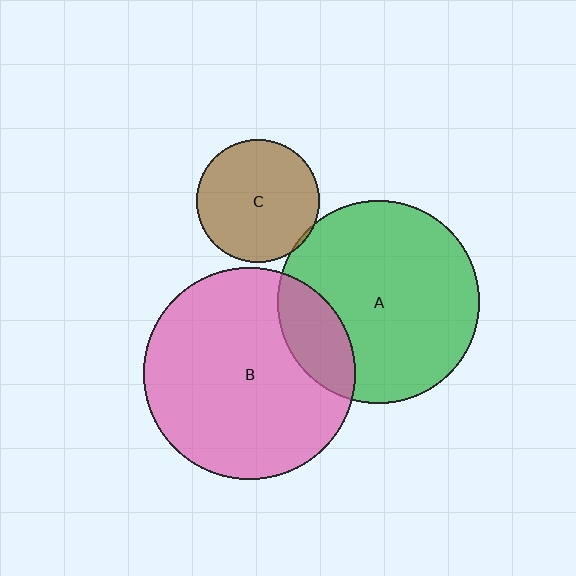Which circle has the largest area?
Circle B (pink).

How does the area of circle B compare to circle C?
Approximately 3.0 times.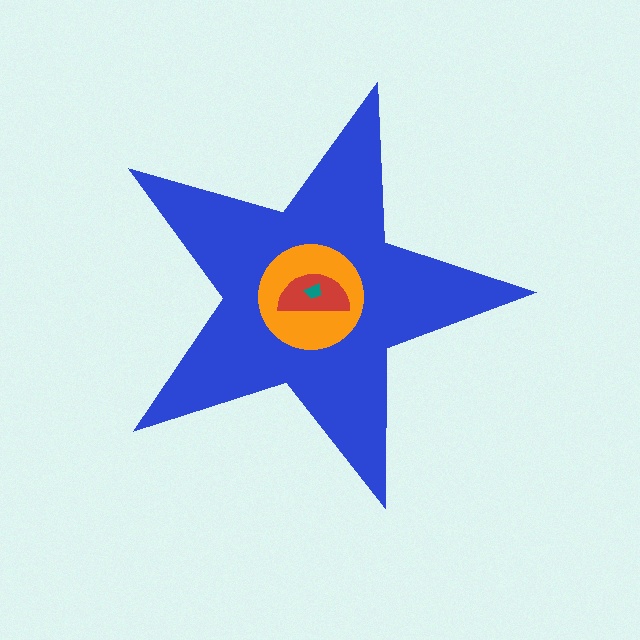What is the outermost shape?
The blue star.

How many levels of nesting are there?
4.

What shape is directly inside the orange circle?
The red semicircle.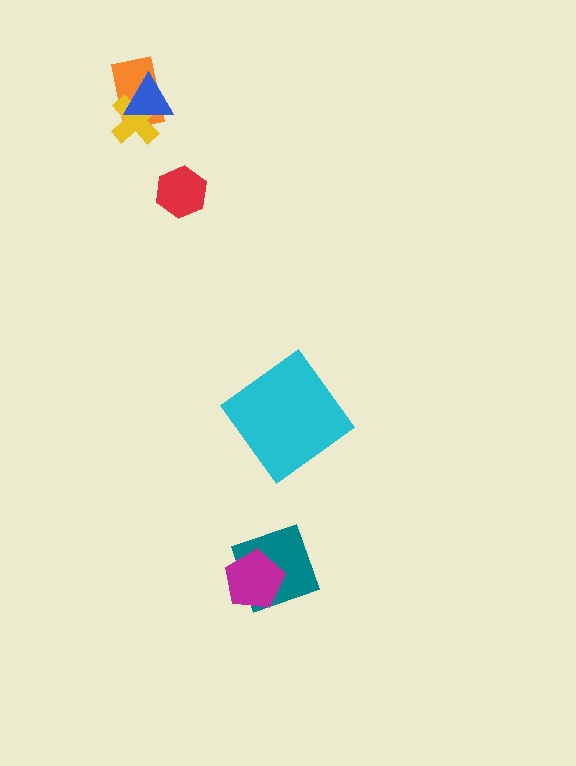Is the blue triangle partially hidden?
No, no other shape covers it.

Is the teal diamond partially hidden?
Yes, it is partially covered by another shape.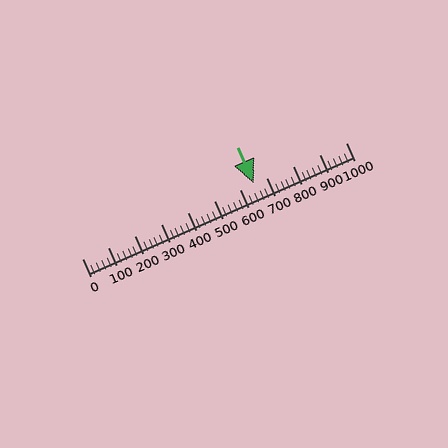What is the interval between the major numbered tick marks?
The major tick marks are spaced 100 units apart.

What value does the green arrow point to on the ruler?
The green arrow points to approximately 650.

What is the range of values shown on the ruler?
The ruler shows values from 0 to 1000.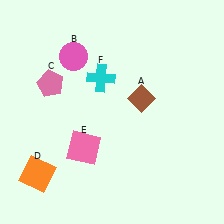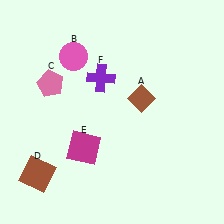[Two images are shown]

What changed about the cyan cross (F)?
In Image 1, F is cyan. In Image 2, it changed to purple.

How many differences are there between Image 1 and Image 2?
There are 3 differences between the two images.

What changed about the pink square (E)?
In Image 1, E is pink. In Image 2, it changed to magenta.